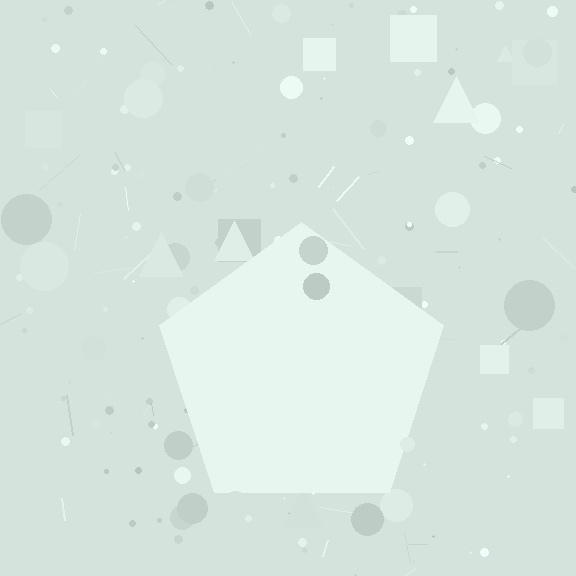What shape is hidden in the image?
A pentagon is hidden in the image.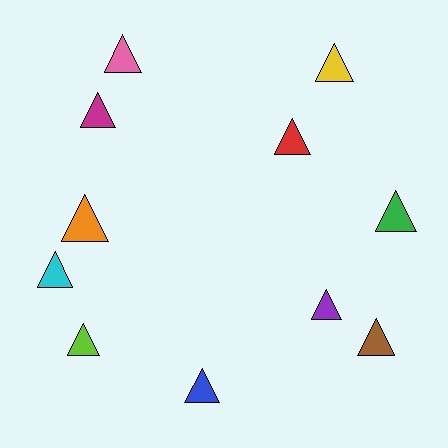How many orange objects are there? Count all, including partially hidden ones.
There is 1 orange object.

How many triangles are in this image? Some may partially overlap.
There are 11 triangles.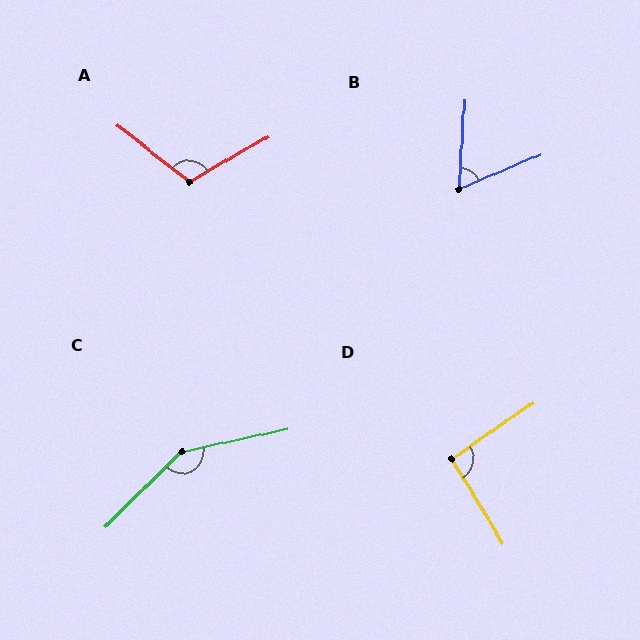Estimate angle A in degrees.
Approximately 112 degrees.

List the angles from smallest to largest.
B (64°), D (93°), A (112°), C (148°).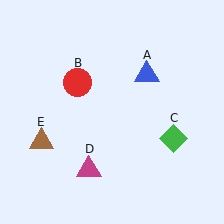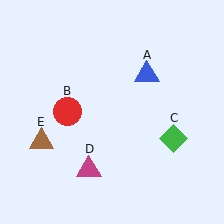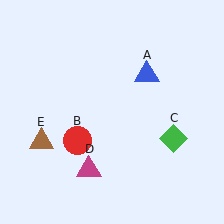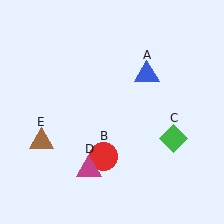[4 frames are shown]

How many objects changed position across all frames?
1 object changed position: red circle (object B).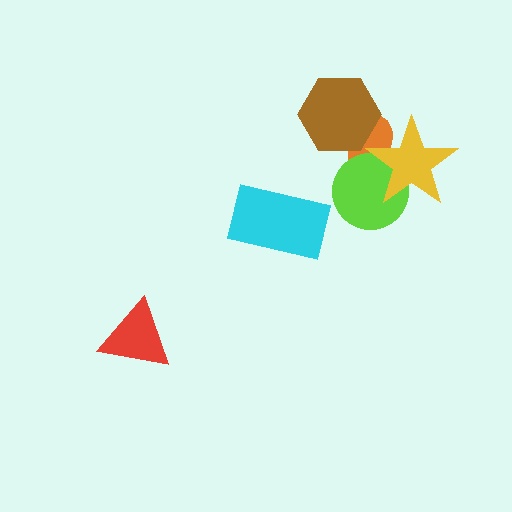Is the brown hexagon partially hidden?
No, no other shape covers it.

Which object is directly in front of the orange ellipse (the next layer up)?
The brown hexagon is directly in front of the orange ellipse.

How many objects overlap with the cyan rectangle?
0 objects overlap with the cyan rectangle.